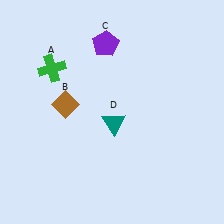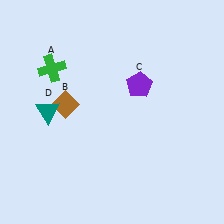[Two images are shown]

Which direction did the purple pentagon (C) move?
The purple pentagon (C) moved down.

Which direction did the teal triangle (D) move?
The teal triangle (D) moved left.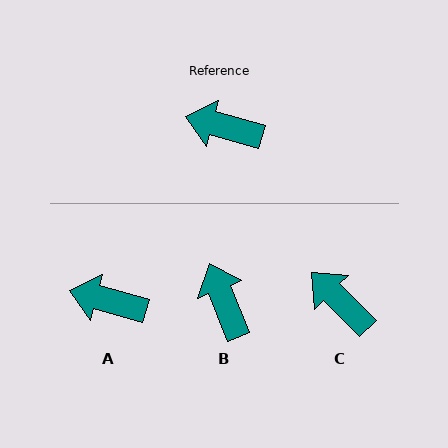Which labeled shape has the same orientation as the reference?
A.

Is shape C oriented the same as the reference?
No, it is off by about 29 degrees.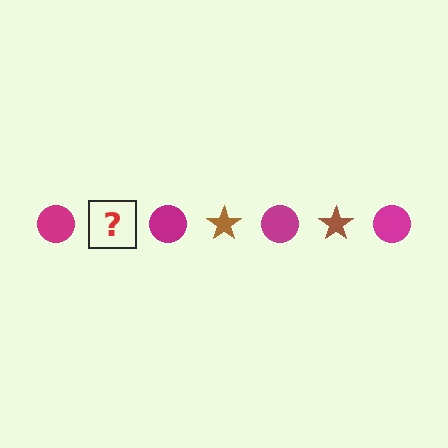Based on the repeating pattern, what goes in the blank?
The blank should be a brown star.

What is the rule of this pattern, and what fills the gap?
The rule is that the pattern alternates between magenta circle and brown star. The gap should be filled with a brown star.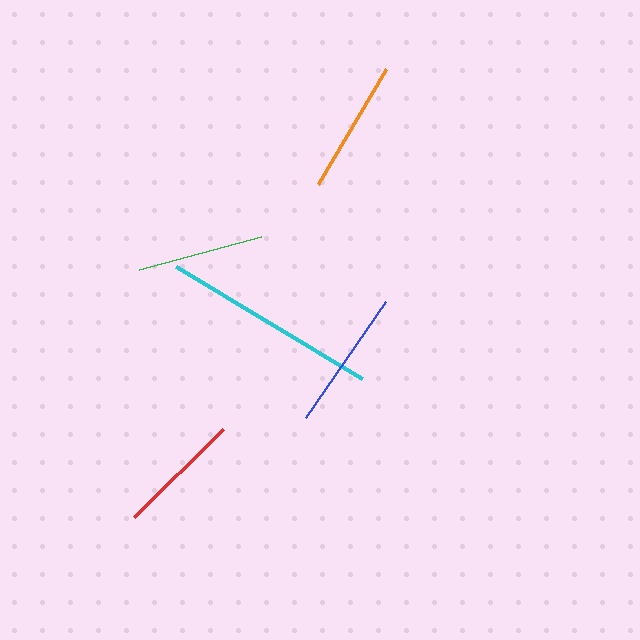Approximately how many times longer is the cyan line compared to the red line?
The cyan line is approximately 1.7 times the length of the red line.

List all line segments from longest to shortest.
From longest to shortest: cyan, blue, orange, green, red.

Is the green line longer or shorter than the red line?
The green line is longer than the red line.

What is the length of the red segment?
The red segment is approximately 125 pixels long.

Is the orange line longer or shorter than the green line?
The orange line is longer than the green line.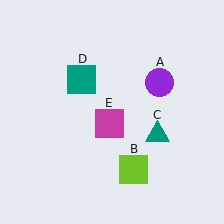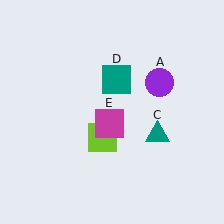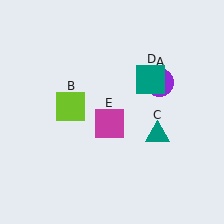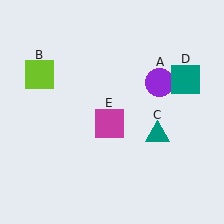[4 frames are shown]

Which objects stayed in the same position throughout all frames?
Purple circle (object A) and teal triangle (object C) and magenta square (object E) remained stationary.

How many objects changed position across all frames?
2 objects changed position: lime square (object B), teal square (object D).